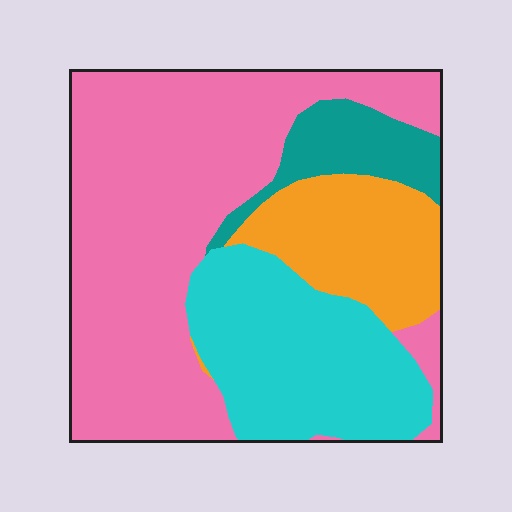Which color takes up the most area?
Pink, at roughly 50%.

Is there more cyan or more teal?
Cyan.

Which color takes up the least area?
Teal, at roughly 10%.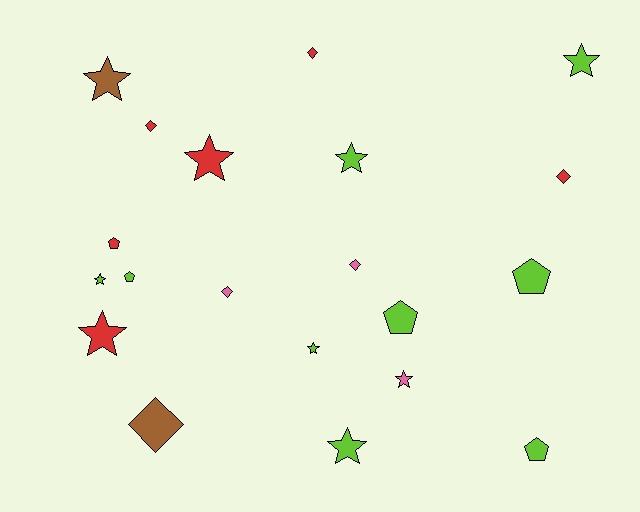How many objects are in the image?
There are 20 objects.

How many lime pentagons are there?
There are 4 lime pentagons.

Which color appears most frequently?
Lime, with 9 objects.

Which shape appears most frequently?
Star, with 9 objects.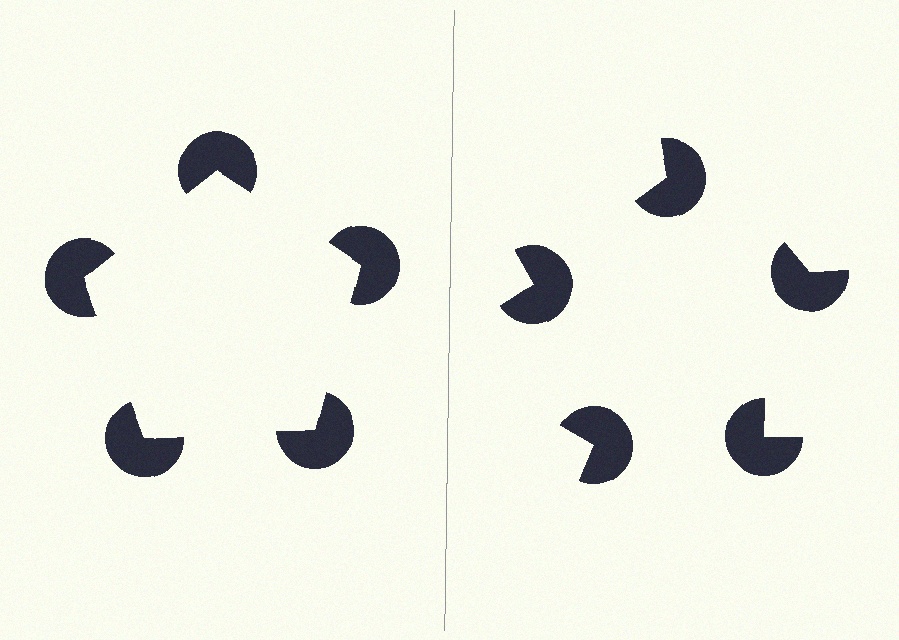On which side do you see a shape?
An illusory pentagon appears on the left side. On the right side the wedge cuts are rotated, so no coherent shape forms.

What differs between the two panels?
The pac-man discs are positioned identically on both sides; only the wedge orientations differ. On the left they align to a pentagon; on the right they are misaligned.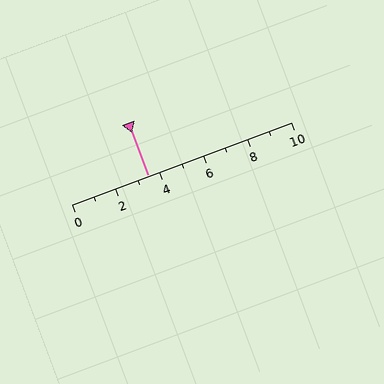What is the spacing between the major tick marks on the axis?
The major ticks are spaced 2 apart.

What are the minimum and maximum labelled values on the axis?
The axis runs from 0 to 10.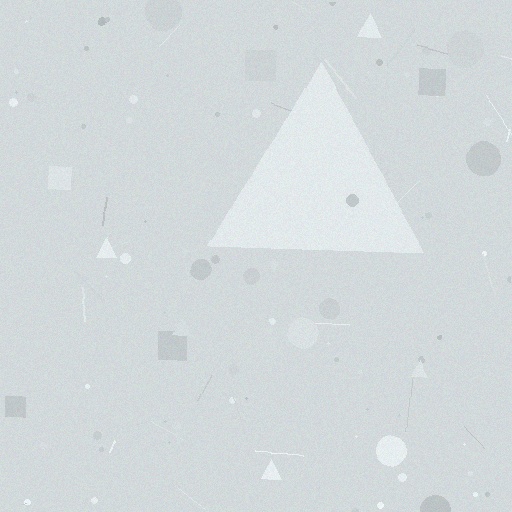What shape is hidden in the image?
A triangle is hidden in the image.